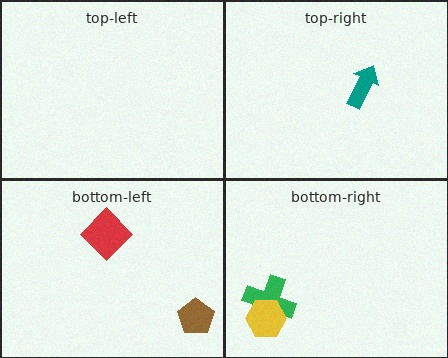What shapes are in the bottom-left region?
The brown pentagon, the red diamond.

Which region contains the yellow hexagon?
The bottom-right region.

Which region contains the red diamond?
The bottom-left region.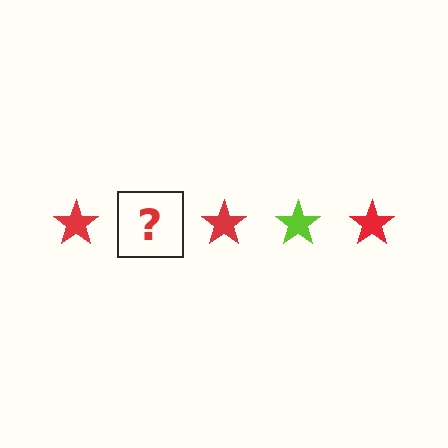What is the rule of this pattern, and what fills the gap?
The rule is that the pattern cycles through red, lime stars. The gap should be filled with a lime star.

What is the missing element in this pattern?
The missing element is a lime star.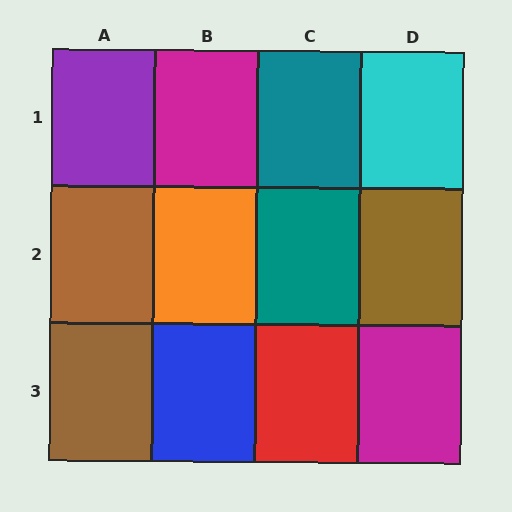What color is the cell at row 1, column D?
Cyan.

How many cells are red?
1 cell is red.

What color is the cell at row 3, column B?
Blue.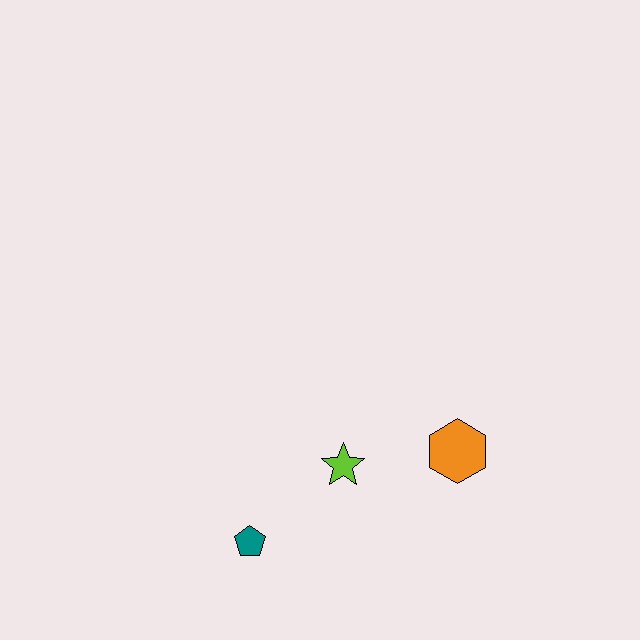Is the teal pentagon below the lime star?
Yes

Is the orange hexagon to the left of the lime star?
No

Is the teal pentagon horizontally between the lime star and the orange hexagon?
No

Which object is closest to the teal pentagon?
The lime star is closest to the teal pentagon.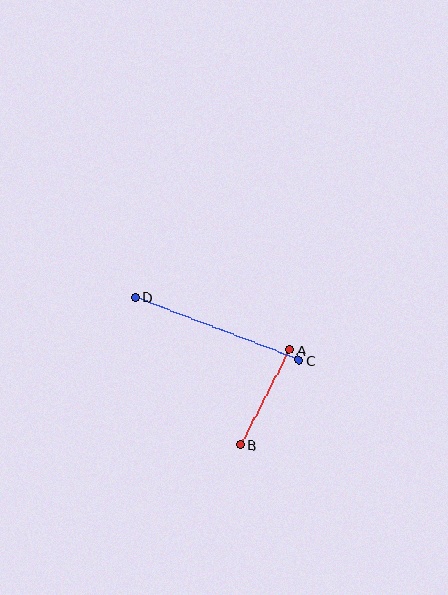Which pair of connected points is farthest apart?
Points C and D are farthest apart.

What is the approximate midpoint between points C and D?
The midpoint is at approximately (217, 329) pixels.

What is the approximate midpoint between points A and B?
The midpoint is at approximately (265, 397) pixels.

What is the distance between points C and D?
The distance is approximately 176 pixels.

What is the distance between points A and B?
The distance is approximately 107 pixels.